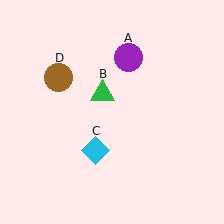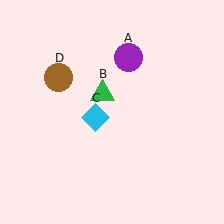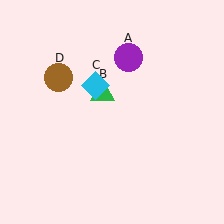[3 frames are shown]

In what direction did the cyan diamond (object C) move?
The cyan diamond (object C) moved up.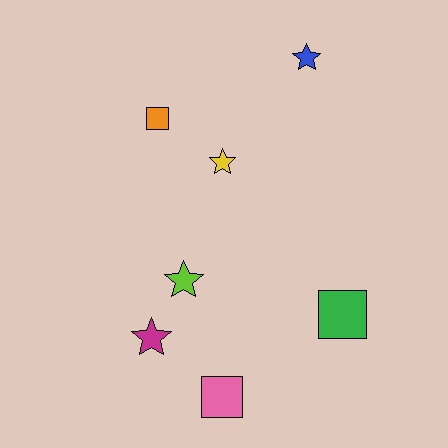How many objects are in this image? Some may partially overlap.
There are 7 objects.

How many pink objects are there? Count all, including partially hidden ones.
There is 1 pink object.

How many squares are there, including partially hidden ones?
There are 3 squares.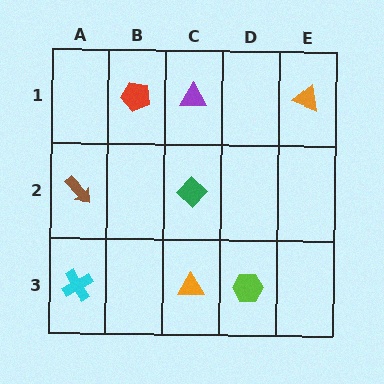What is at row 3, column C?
An orange triangle.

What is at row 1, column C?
A purple triangle.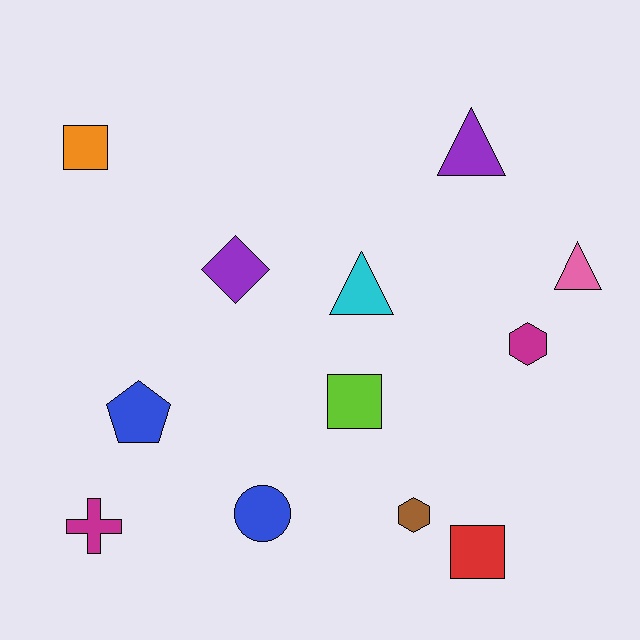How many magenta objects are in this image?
There are 2 magenta objects.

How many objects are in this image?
There are 12 objects.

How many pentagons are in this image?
There is 1 pentagon.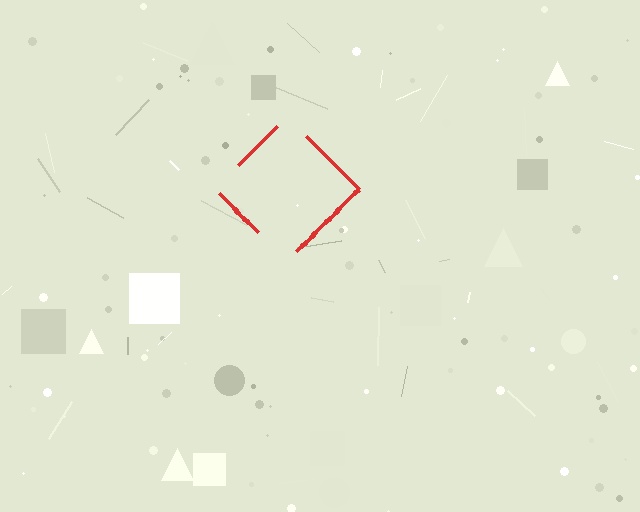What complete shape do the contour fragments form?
The contour fragments form a diamond.